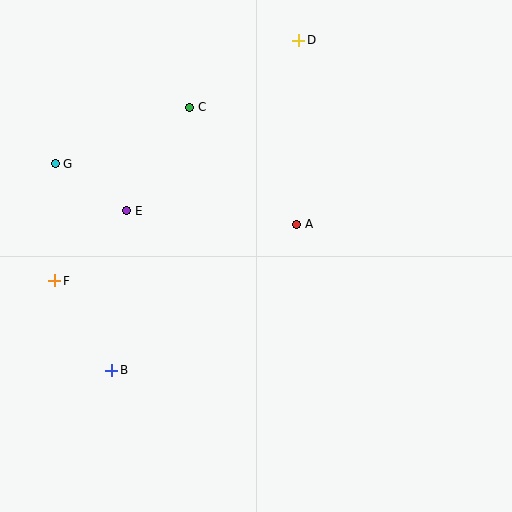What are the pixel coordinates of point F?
Point F is at (55, 281).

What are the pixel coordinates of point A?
Point A is at (297, 224).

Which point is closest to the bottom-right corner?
Point A is closest to the bottom-right corner.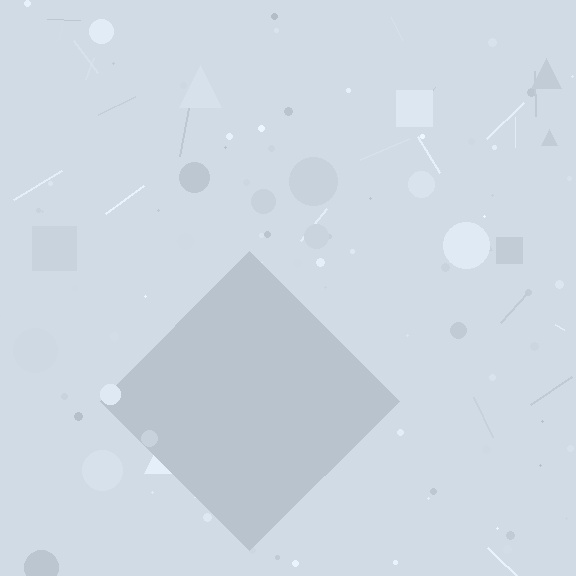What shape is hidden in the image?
A diamond is hidden in the image.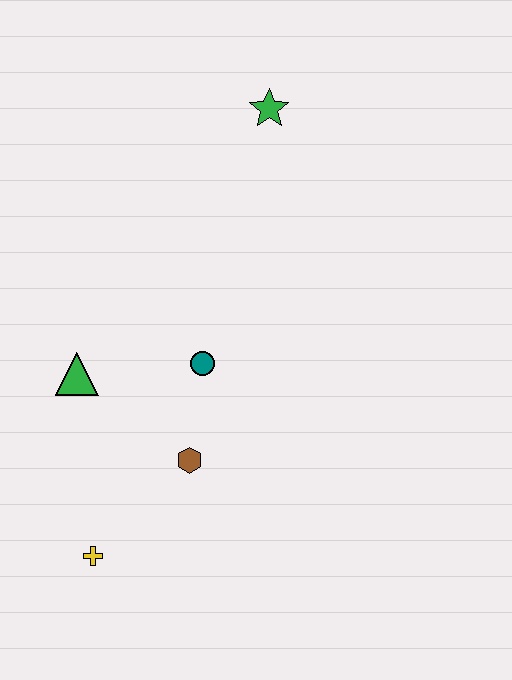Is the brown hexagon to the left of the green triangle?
No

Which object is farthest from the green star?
The yellow cross is farthest from the green star.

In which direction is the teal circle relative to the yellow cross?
The teal circle is above the yellow cross.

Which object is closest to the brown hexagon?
The teal circle is closest to the brown hexagon.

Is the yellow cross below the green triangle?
Yes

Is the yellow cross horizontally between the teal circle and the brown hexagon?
No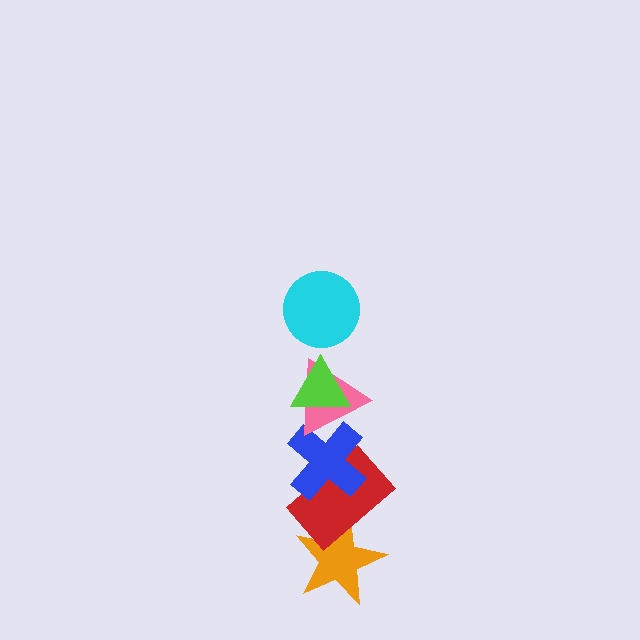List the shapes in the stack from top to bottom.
From top to bottom: the cyan circle, the lime triangle, the pink triangle, the blue cross, the red rectangle, the orange star.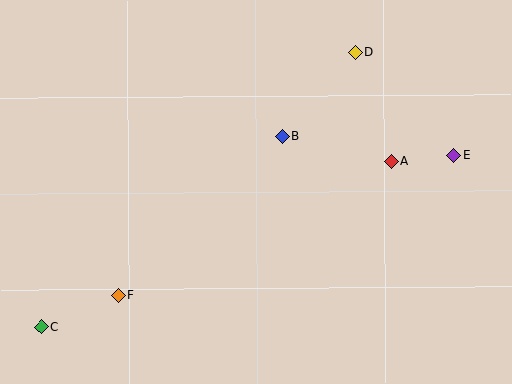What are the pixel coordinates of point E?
Point E is at (454, 155).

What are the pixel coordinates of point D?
Point D is at (355, 52).